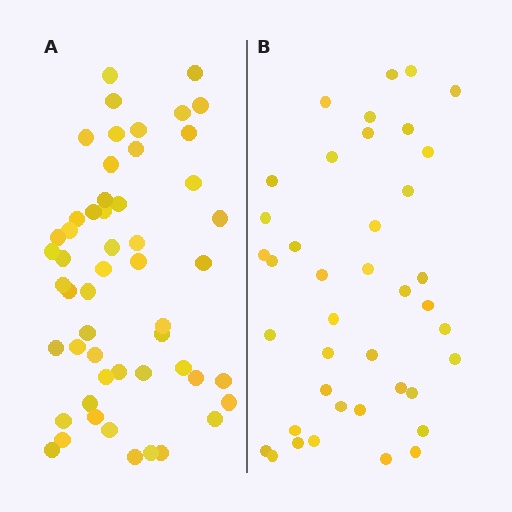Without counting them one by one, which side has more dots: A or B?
Region A (the left region) has more dots.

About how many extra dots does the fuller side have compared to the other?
Region A has approximately 15 more dots than region B.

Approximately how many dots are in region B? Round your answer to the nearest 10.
About 40 dots.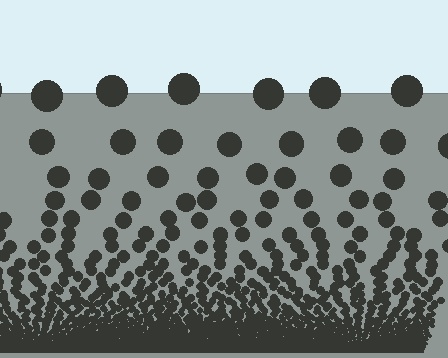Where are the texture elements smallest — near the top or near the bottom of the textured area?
Near the bottom.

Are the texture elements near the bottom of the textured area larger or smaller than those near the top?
Smaller. The gradient is inverted — elements near the bottom are smaller and denser.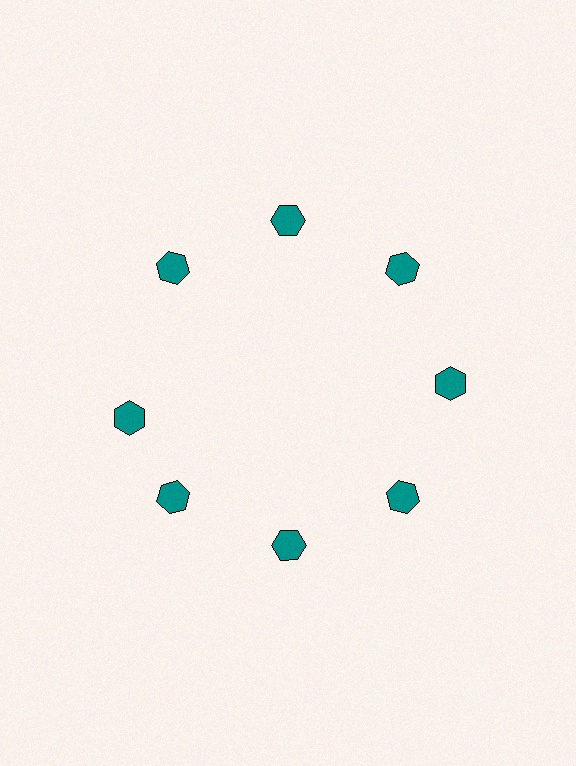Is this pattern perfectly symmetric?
No. The 8 teal hexagons are arranged in a ring, but one element near the 9 o'clock position is rotated out of alignment along the ring, breaking the 8-fold rotational symmetry.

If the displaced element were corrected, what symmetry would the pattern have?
It would have 8-fold rotational symmetry — the pattern would map onto itself every 45 degrees.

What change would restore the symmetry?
The symmetry would be restored by rotating it back into even spacing with its neighbors so that all 8 hexagons sit at equal angles and equal distance from the center.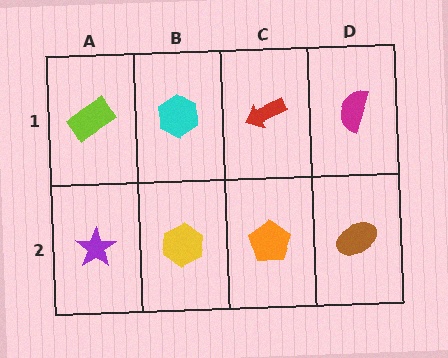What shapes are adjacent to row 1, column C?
An orange pentagon (row 2, column C), a cyan hexagon (row 1, column B), a magenta semicircle (row 1, column D).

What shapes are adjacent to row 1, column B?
A yellow hexagon (row 2, column B), a lime rectangle (row 1, column A), a red arrow (row 1, column C).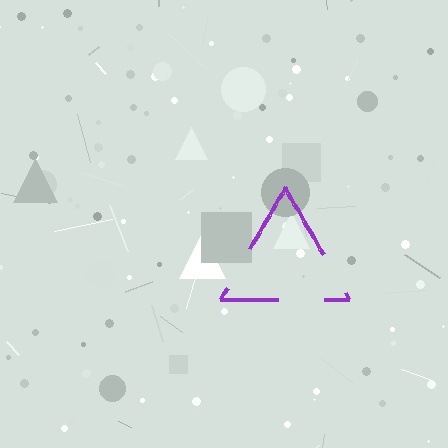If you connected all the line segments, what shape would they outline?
They would outline a triangle.